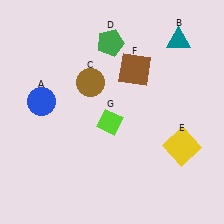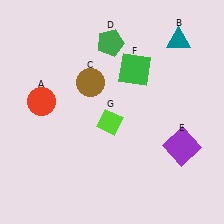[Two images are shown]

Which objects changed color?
A changed from blue to red. E changed from yellow to purple. F changed from brown to green.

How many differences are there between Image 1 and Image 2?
There are 3 differences between the two images.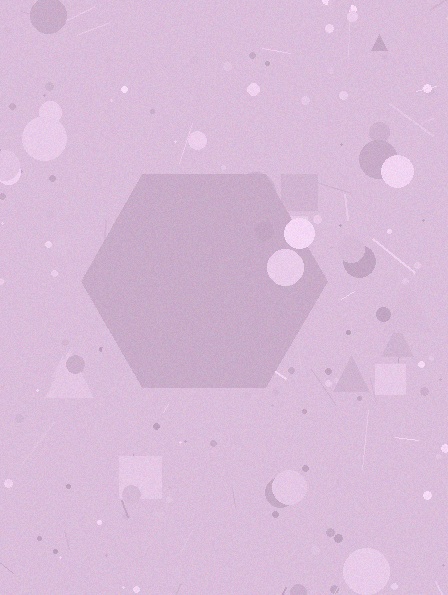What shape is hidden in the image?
A hexagon is hidden in the image.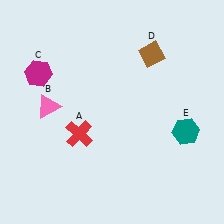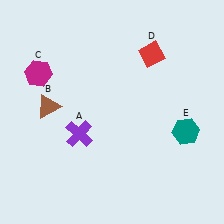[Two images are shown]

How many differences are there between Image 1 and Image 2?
There are 3 differences between the two images.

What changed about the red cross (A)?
In Image 1, A is red. In Image 2, it changed to purple.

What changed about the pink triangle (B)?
In Image 1, B is pink. In Image 2, it changed to brown.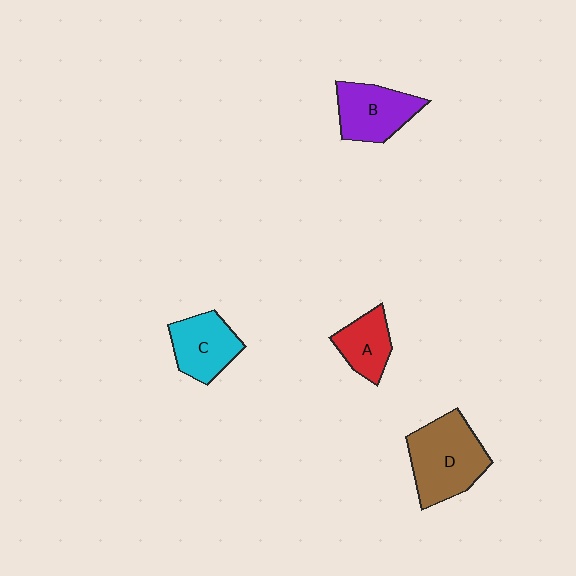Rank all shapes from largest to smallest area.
From largest to smallest: D (brown), B (purple), C (cyan), A (red).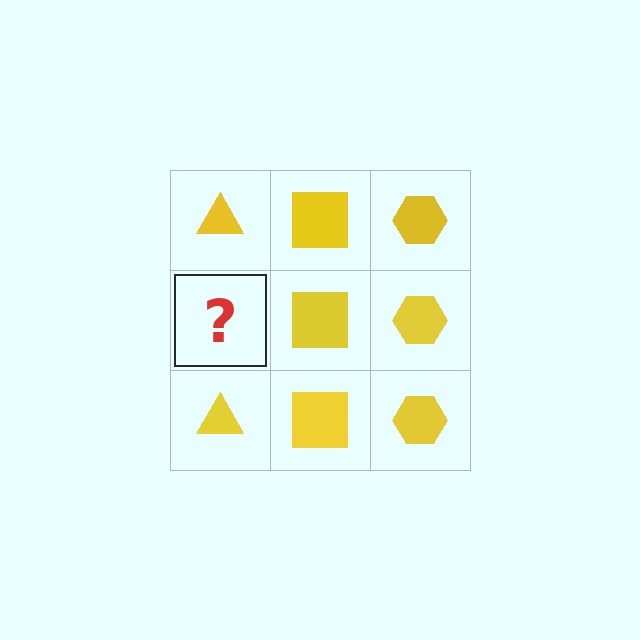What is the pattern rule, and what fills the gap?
The rule is that each column has a consistent shape. The gap should be filled with a yellow triangle.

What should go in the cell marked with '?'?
The missing cell should contain a yellow triangle.